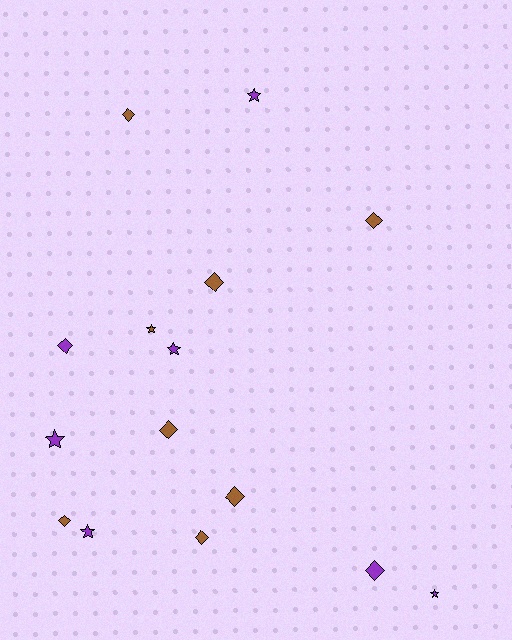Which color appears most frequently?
Brown, with 8 objects.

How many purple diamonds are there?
There are 2 purple diamonds.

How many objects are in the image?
There are 15 objects.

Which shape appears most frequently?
Diamond, with 9 objects.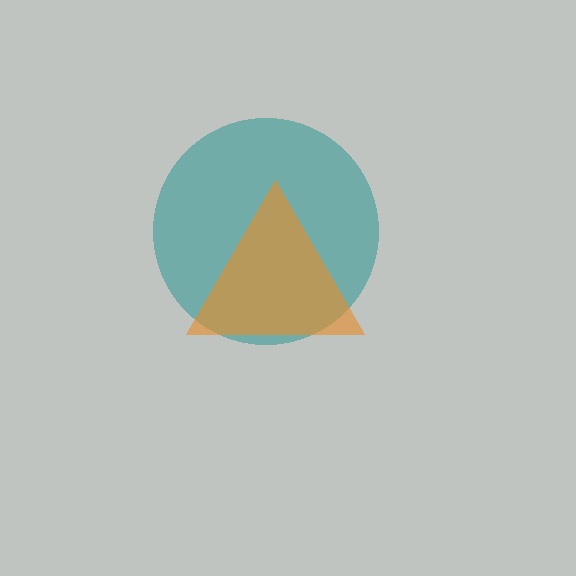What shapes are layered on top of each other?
The layered shapes are: a teal circle, an orange triangle.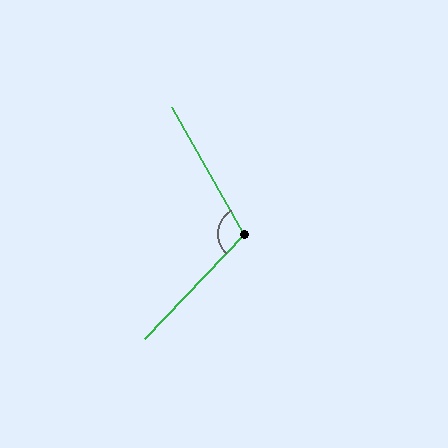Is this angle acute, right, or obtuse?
It is obtuse.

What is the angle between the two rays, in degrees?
Approximately 107 degrees.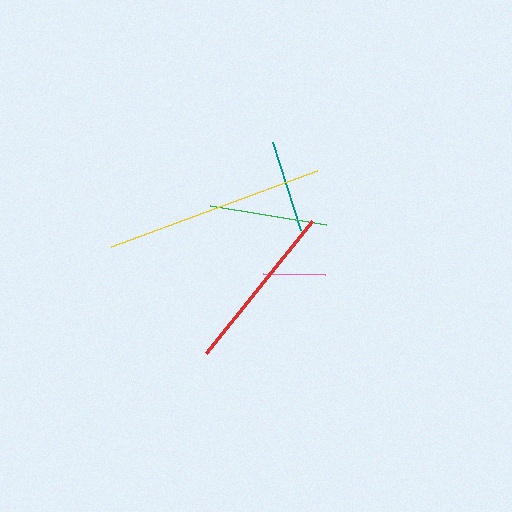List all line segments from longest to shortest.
From longest to shortest: yellow, red, green, teal, pink.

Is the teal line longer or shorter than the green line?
The green line is longer than the teal line.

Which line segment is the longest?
The yellow line is the longest at approximately 219 pixels.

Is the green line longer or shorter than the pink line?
The green line is longer than the pink line.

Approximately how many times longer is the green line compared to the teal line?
The green line is approximately 1.3 times the length of the teal line.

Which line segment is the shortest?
The pink line is the shortest at approximately 61 pixels.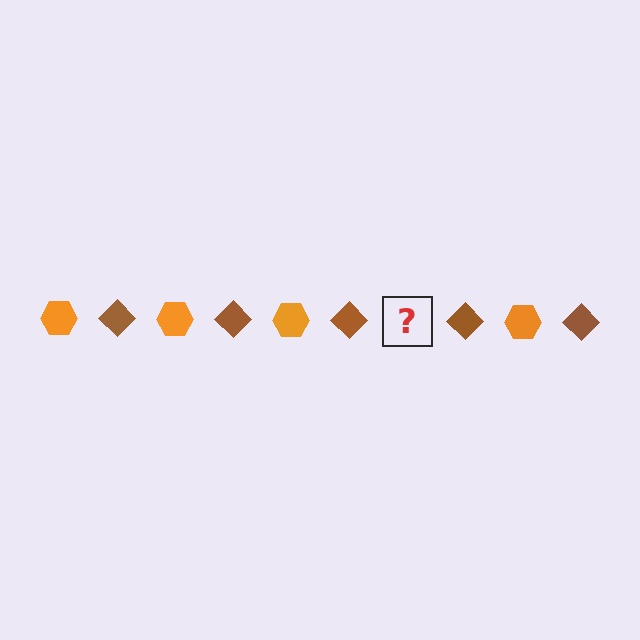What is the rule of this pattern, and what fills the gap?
The rule is that the pattern alternates between orange hexagon and brown diamond. The gap should be filled with an orange hexagon.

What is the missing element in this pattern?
The missing element is an orange hexagon.